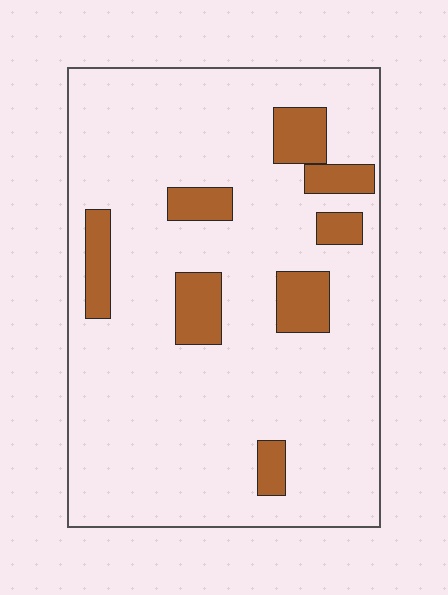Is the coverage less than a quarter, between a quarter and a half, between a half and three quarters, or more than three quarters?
Less than a quarter.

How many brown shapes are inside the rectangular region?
8.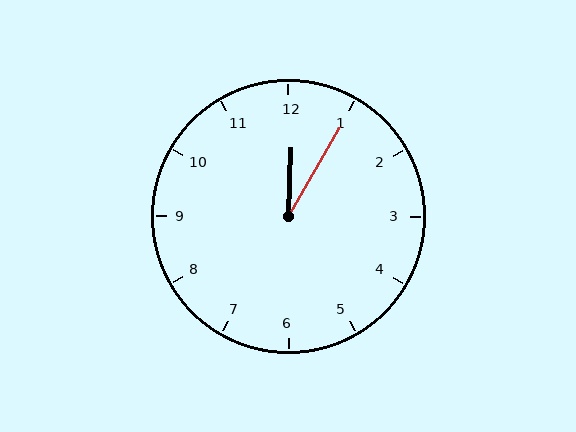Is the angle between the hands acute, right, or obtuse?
It is acute.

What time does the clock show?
12:05.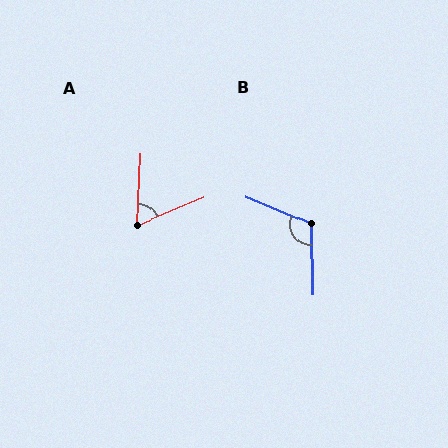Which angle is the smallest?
A, at approximately 64 degrees.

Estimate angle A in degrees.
Approximately 64 degrees.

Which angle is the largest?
B, at approximately 114 degrees.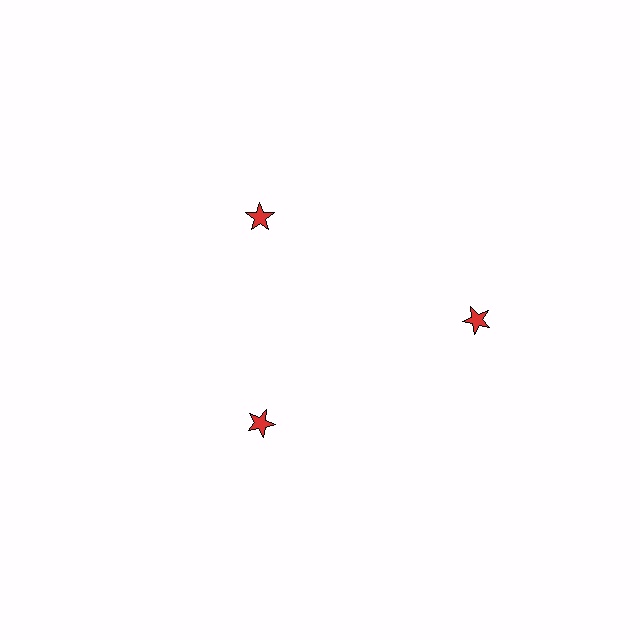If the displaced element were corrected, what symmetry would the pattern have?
It would have 3-fold rotational symmetry — the pattern would map onto itself every 120 degrees.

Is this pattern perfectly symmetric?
No. The 3 red stars are arranged in a ring, but one element near the 3 o'clock position is pushed outward from the center, breaking the 3-fold rotational symmetry.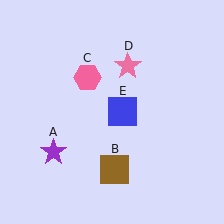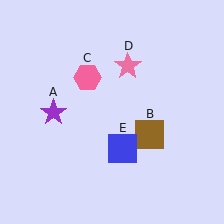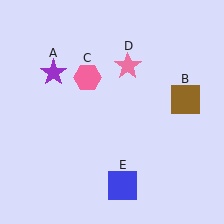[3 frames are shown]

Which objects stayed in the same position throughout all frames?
Pink hexagon (object C) and pink star (object D) remained stationary.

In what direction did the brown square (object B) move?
The brown square (object B) moved up and to the right.